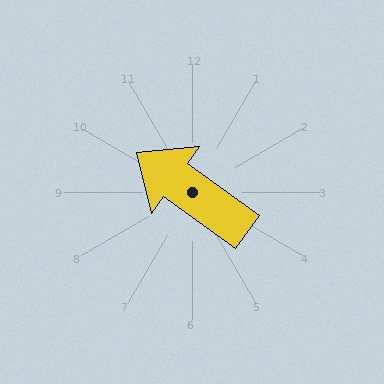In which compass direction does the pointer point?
Northwest.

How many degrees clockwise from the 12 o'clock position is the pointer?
Approximately 306 degrees.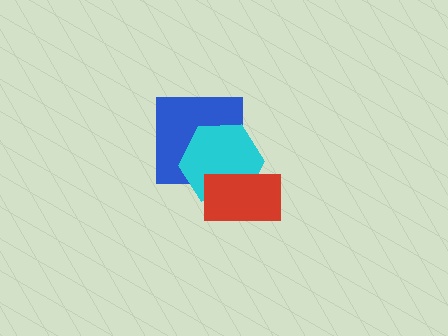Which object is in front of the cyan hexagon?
The red rectangle is in front of the cyan hexagon.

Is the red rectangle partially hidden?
No, no other shape covers it.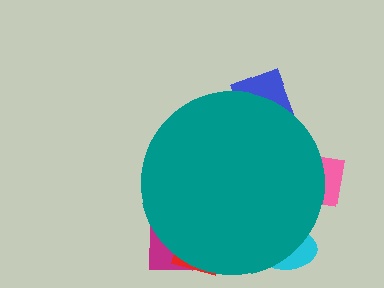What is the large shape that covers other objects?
A teal circle.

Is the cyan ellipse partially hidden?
Yes, the cyan ellipse is partially hidden behind the teal circle.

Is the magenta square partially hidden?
Yes, the magenta square is partially hidden behind the teal circle.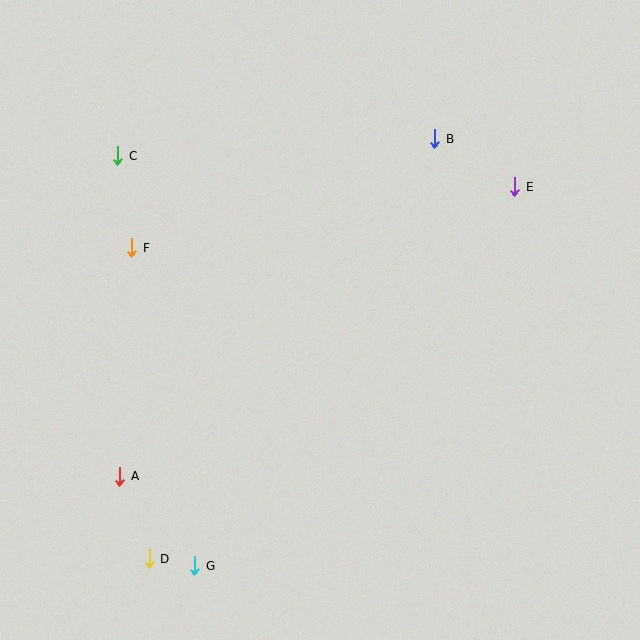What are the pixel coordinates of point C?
Point C is at (118, 156).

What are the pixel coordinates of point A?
Point A is at (120, 476).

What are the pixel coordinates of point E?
Point E is at (515, 187).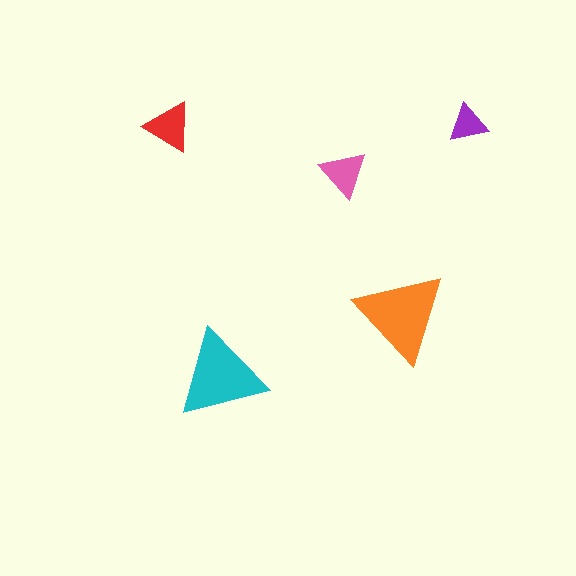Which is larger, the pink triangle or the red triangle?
The red one.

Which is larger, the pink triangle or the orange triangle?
The orange one.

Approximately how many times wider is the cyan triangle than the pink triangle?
About 2 times wider.